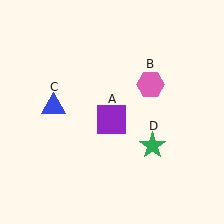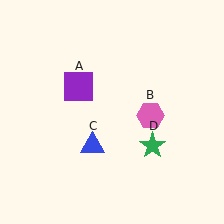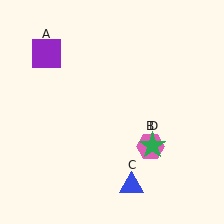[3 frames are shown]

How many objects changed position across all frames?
3 objects changed position: purple square (object A), pink hexagon (object B), blue triangle (object C).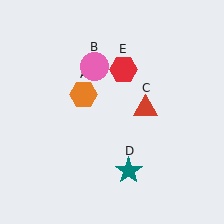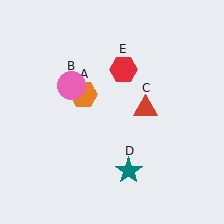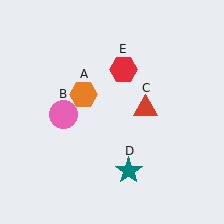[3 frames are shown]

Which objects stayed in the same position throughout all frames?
Orange hexagon (object A) and red triangle (object C) and teal star (object D) and red hexagon (object E) remained stationary.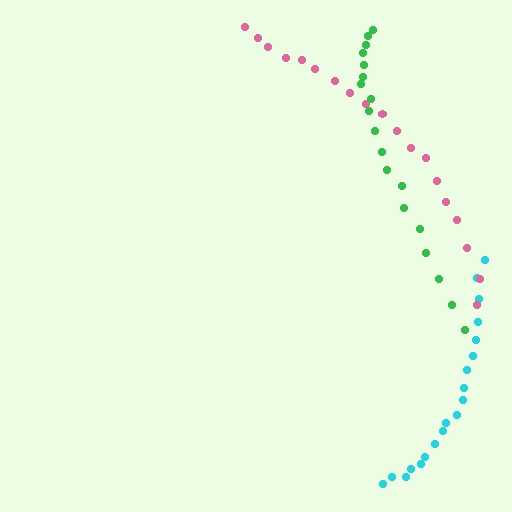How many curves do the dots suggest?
There are 3 distinct paths.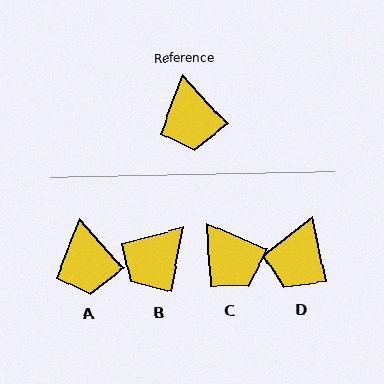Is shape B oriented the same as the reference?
No, it is off by about 53 degrees.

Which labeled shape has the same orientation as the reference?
A.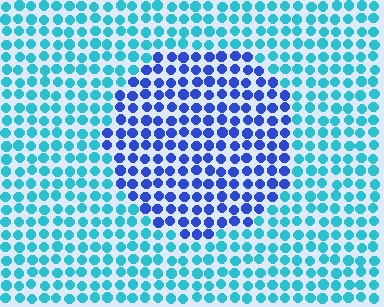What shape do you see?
I see a circle.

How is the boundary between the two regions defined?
The boundary is defined purely by a slight shift in hue (about 44 degrees). Spacing, size, and orientation are identical on both sides.